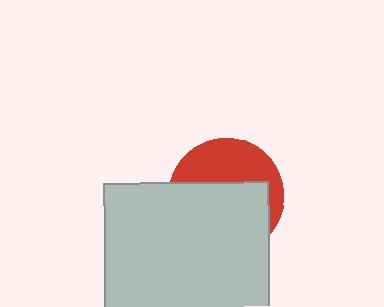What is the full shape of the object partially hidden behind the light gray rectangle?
The partially hidden object is a red circle.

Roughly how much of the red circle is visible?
A small part of it is visible (roughly 39%).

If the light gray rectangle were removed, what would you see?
You would see the complete red circle.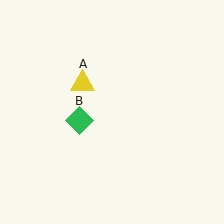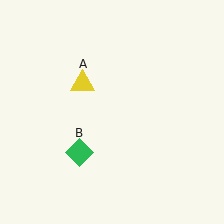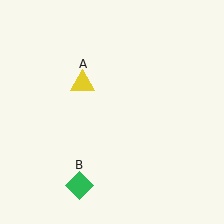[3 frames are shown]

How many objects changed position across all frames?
1 object changed position: green diamond (object B).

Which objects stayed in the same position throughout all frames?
Yellow triangle (object A) remained stationary.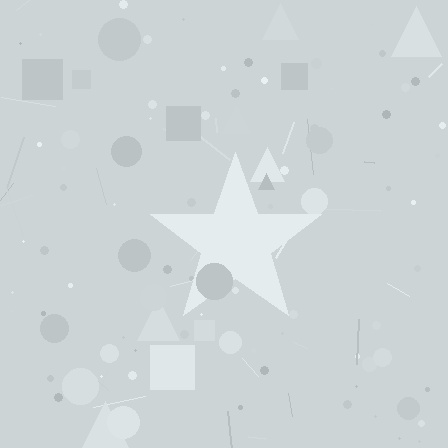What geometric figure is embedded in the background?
A star is embedded in the background.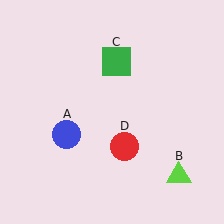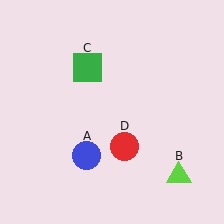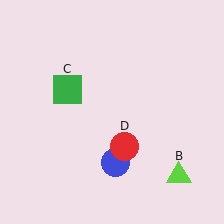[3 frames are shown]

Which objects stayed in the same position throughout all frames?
Lime triangle (object B) and red circle (object D) remained stationary.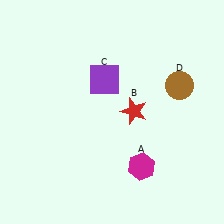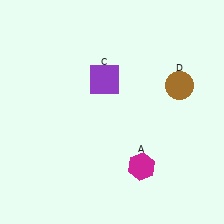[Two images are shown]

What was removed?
The red star (B) was removed in Image 2.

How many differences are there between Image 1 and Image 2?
There is 1 difference between the two images.